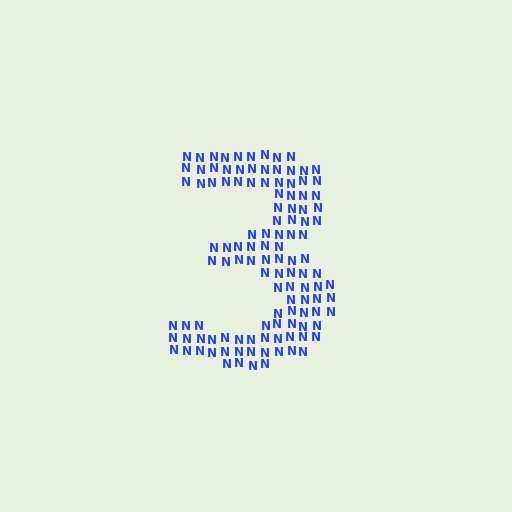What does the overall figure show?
The overall figure shows the digit 3.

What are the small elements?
The small elements are letter N's.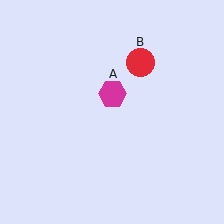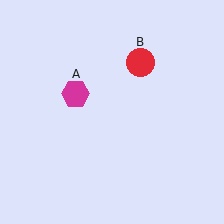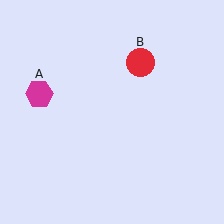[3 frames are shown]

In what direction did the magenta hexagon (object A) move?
The magenta hexagon (object A) moved left.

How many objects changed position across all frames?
1 object changed position: magenta hexagon (object A).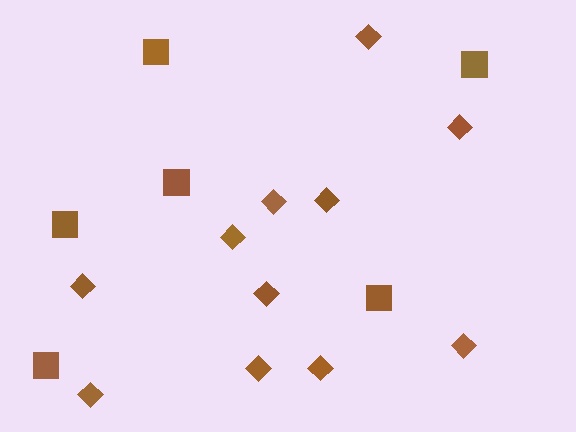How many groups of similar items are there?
There are 2 groups: one group of squares (6) and one group of diamonds (11).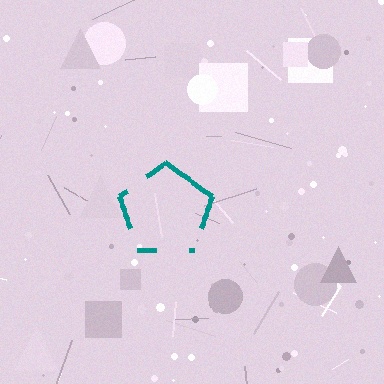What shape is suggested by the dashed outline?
The dashed outline suggests a pentagon.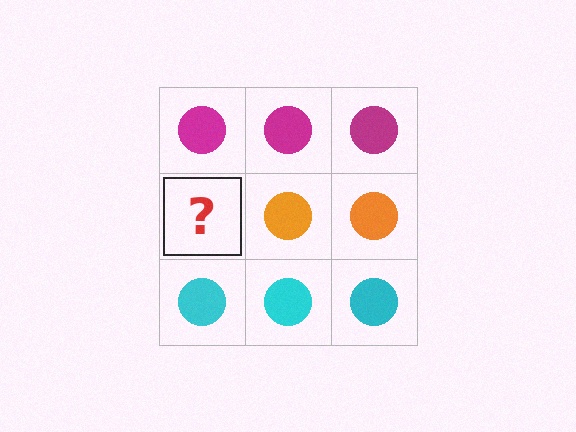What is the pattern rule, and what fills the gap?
The rule is that each row has a consistent color. The gap should be filled with an orange circle.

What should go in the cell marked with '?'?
The missing cell should contain an orange circle.